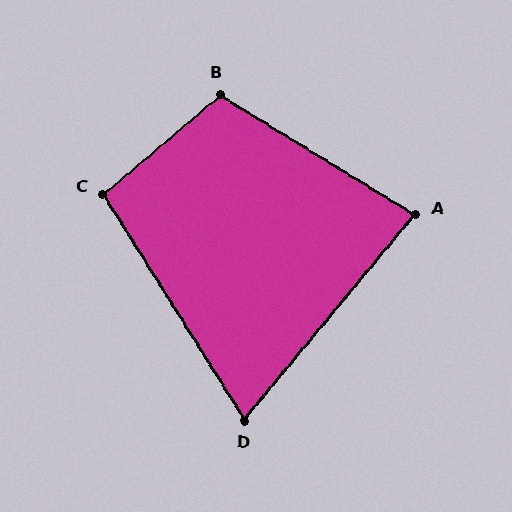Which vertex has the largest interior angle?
B, at approximately 108 degrees.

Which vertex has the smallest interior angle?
D, at approximately 72 degrees.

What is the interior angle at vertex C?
Approximately 98 degrees (obtuse).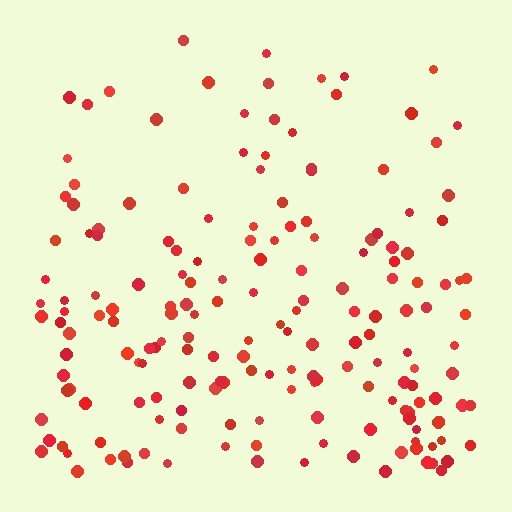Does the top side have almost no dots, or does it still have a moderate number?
Still a moderate number, just noticeably fewer than the bottom.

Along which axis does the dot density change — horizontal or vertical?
Vertical.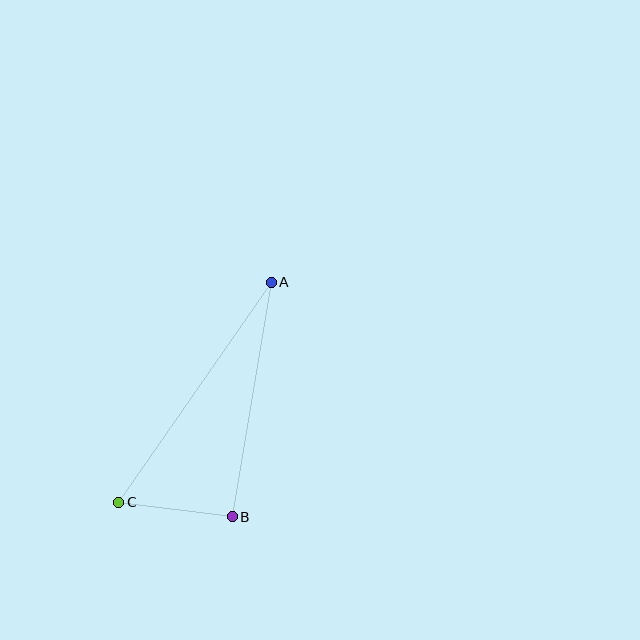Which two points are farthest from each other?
Points A and C are farthest from each other.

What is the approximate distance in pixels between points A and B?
The distance between A and B is approximately 237 pixels.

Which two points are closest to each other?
Points B and C are closest to each other.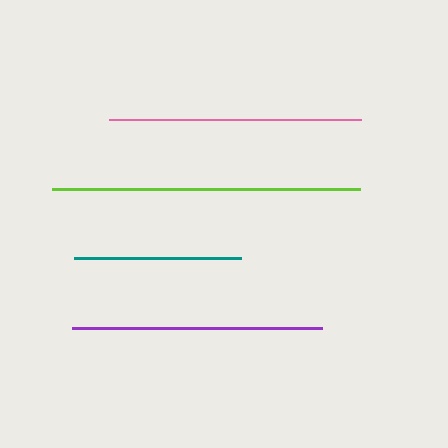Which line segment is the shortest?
The teal line is the shortest at approximately 167 pixels.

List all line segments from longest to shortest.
From longest to shortest: lime, pink, purple, teal.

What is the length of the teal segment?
The teal segment is approximately 167 pixels long.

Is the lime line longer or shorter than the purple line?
The lime line is longer than the purple line.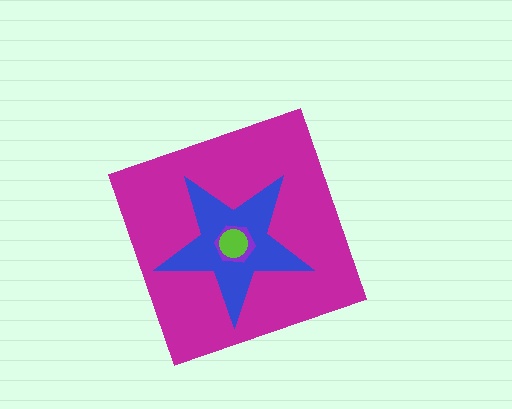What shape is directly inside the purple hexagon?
The lime circle.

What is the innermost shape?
The lime circle.